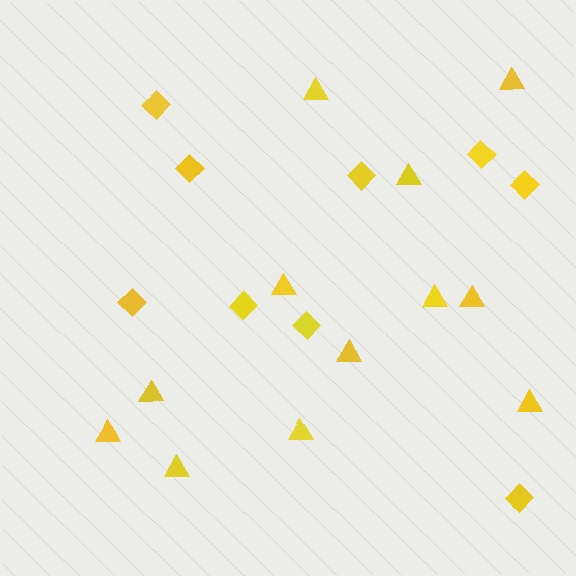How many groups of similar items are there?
There are 2 groups: one group of triangles (12) and one group of diamonds (9).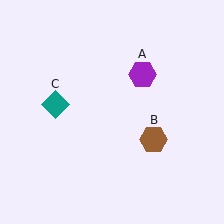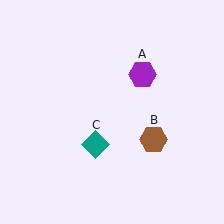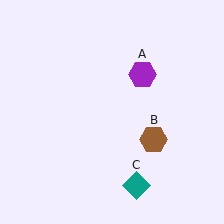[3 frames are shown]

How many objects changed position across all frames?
1 object changed position: teal diamond (object C).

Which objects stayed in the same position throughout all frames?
Purple hexagon (object A) and brown hexagon (object B) remained stationary.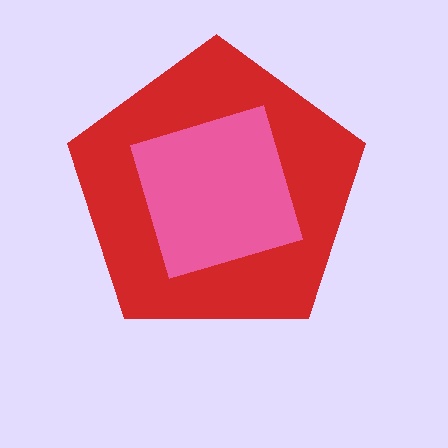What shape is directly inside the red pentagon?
The pink square.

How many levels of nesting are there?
2.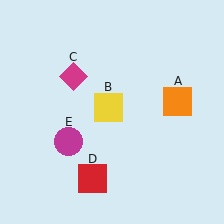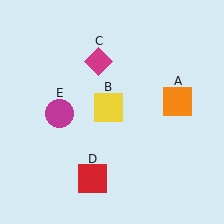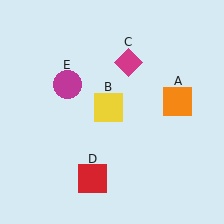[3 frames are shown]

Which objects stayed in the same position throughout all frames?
Orange square (object A) and yellow square (object B) and red square (object D) remained stationary.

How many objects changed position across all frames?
2 objects changed position: magenta diamond (object C), magenta circle (object E).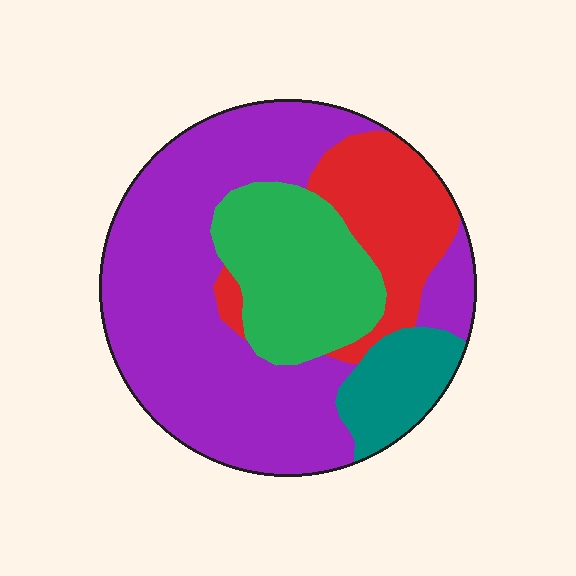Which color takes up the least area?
Teal, at roughly 10%.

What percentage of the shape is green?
Green covers 20% of the shape.